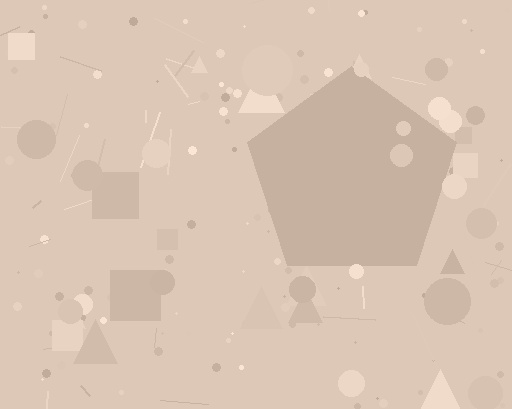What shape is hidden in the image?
A pentagon is hidden in the image.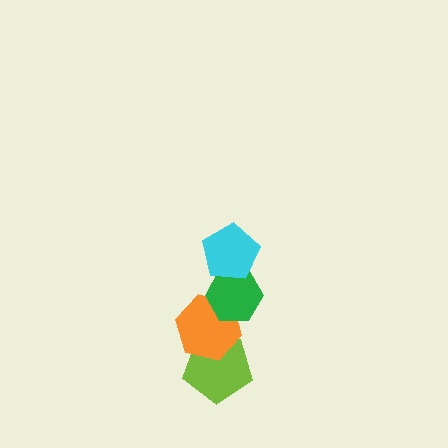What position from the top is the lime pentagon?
The lime pentagon is 4th from the top.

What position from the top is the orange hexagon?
The orange hexagon is 3rd from the top.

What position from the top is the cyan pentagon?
The cyan pentagon is 1st from the top.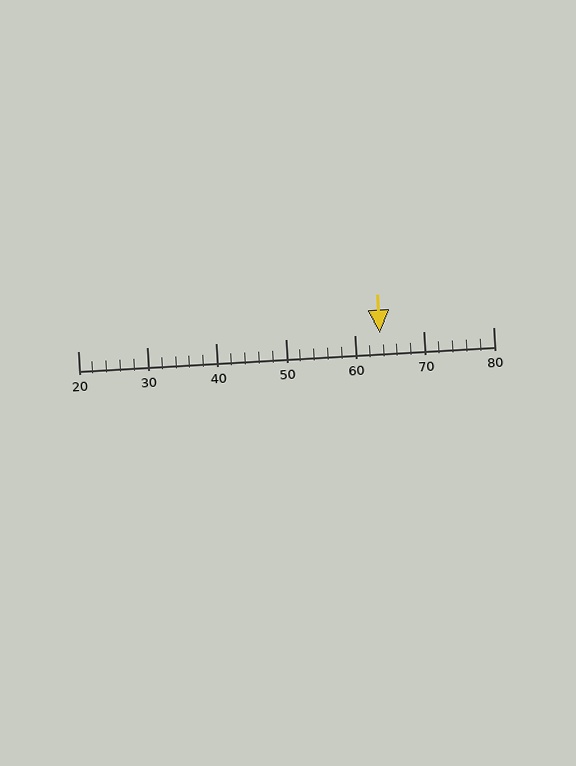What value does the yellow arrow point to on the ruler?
The yellow arrow points to approximately 64.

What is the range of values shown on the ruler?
The ruler shows values from 20 to 80.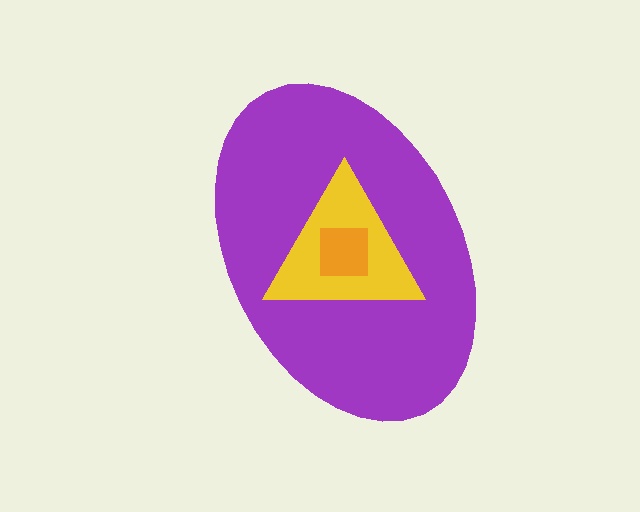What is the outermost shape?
The purple ellipse.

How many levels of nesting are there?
3.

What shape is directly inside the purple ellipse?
The yellow triangle.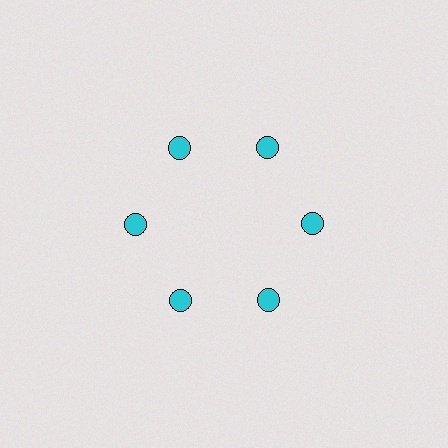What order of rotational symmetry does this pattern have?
This pattern has 6-fold rotational symmetry.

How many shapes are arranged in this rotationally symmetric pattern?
There are 6 shapes, arranged in 6 groups of 1.